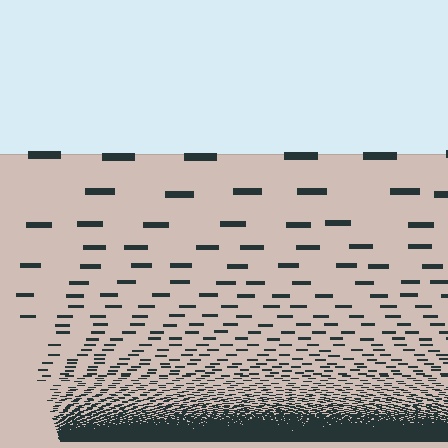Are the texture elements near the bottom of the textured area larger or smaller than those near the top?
Smaller. The gradient is inverted — elements near the bottom are smaller and denser.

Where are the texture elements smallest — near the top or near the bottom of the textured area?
Near the bottom.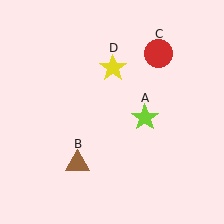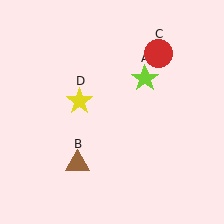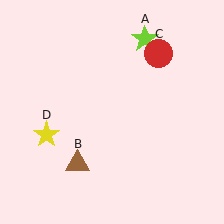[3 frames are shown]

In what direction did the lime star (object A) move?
The lime star (object A) moved up.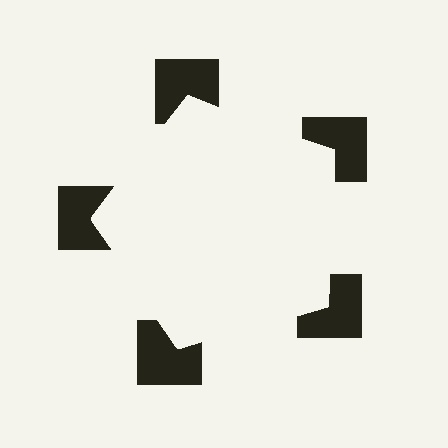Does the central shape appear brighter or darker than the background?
It typically appears slightly brighter than the background, even though no actual brightness change is drawn.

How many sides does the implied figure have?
5 sides.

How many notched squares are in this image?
There are 5 — one at each vertex of the illusory pentagon.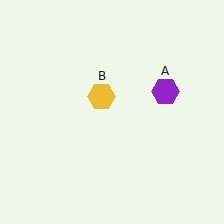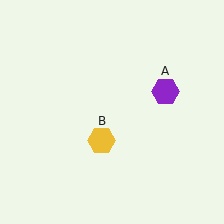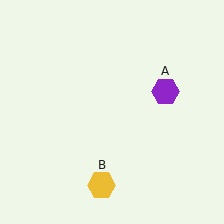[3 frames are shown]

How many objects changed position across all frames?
1 object changed position: yellow hexagon (object B).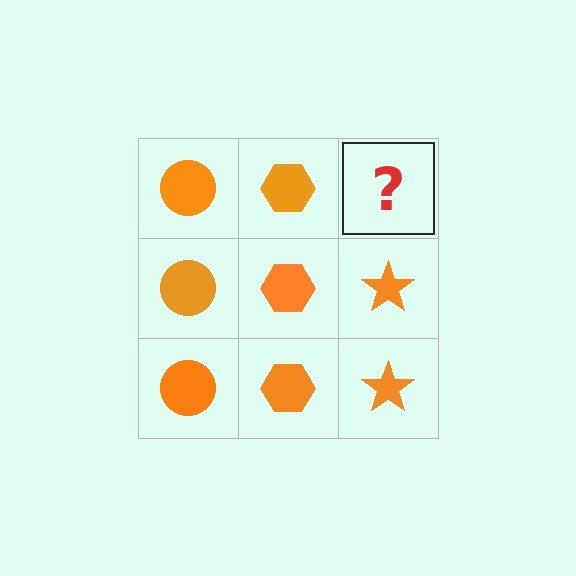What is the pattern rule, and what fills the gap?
The rule is that each column has a consistent shape. The gap should be filled with an orange star.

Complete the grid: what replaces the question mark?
The question mark should be replaced with an orange star.